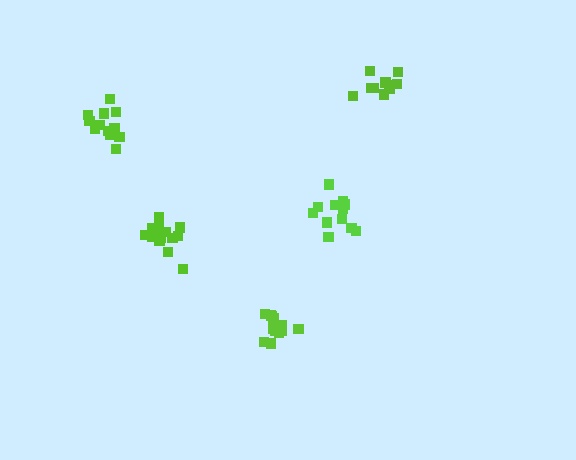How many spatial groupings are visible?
There are 5 spatial groupings.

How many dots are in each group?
Group 1: 14 dots, Group 2: 12 dots, Group 3: 12 dots, Group 4: 10 dots, Group 5: 14 dots (62 total).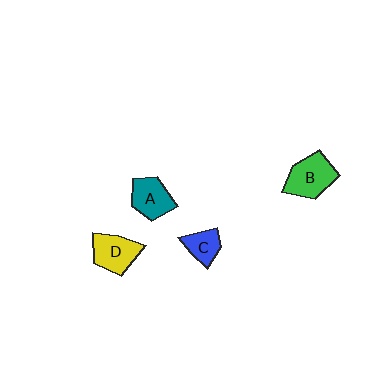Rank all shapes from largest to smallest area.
From largest to smallest: B (green), D (yellow), A (teal), C (blue).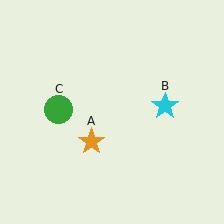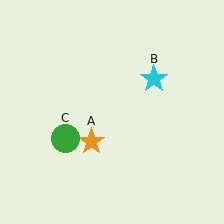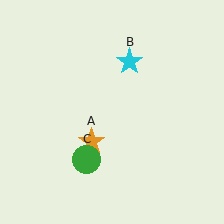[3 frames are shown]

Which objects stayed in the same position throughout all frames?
Orange star (object A) remained stationary.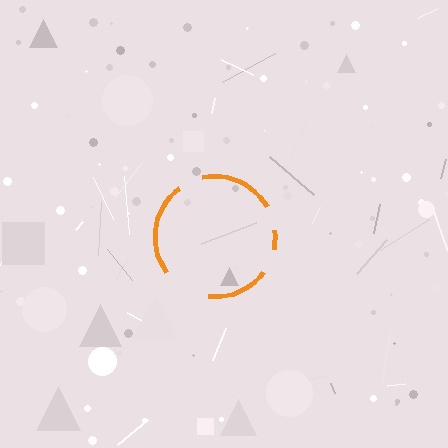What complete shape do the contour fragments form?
The contour fragments form a circle.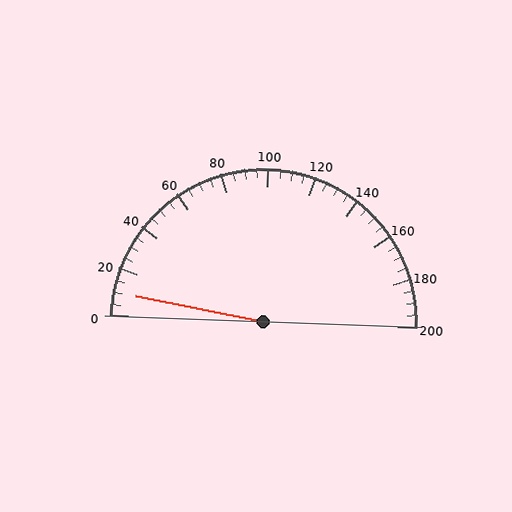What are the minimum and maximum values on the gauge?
The gauge ranges from 0 to 200.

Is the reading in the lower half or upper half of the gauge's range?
The reading is in the lower half of the range (0 to 200).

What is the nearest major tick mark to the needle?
The nearest major tick mark is 0.